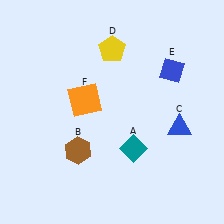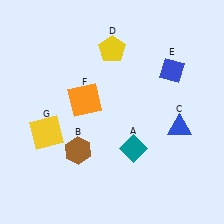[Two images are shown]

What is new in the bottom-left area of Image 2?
A yellow square (G) was added in the bottom-left area of Image 2.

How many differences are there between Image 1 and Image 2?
There is 1 difference between the two images.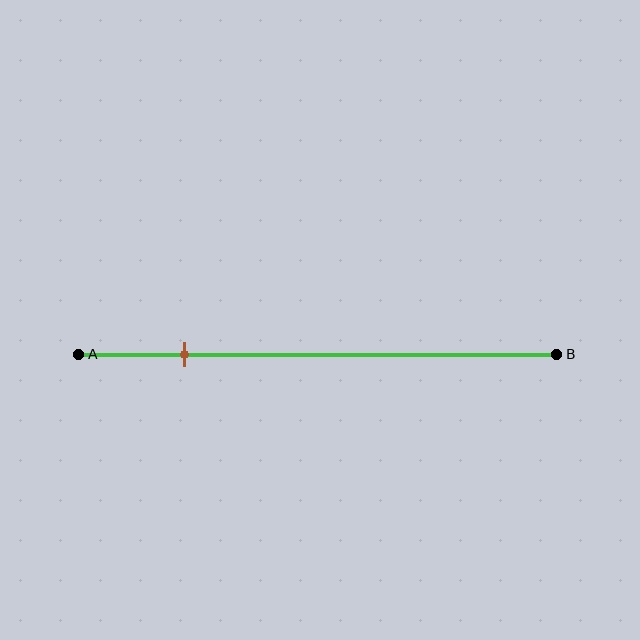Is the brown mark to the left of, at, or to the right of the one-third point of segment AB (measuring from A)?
The brown mark is to the left of the one-third point of segment AB.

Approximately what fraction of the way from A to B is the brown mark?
The brown mark is approximately 20% of the way from A to B.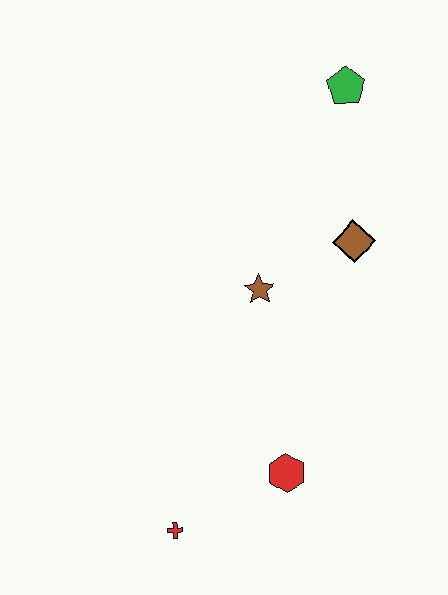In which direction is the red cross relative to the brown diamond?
The red cross is below the brown diamond.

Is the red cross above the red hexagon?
No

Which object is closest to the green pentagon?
The brown diamond is closest to the green pentagon.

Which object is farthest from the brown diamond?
The red cross is farthest from the brown diamond.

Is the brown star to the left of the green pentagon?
Yes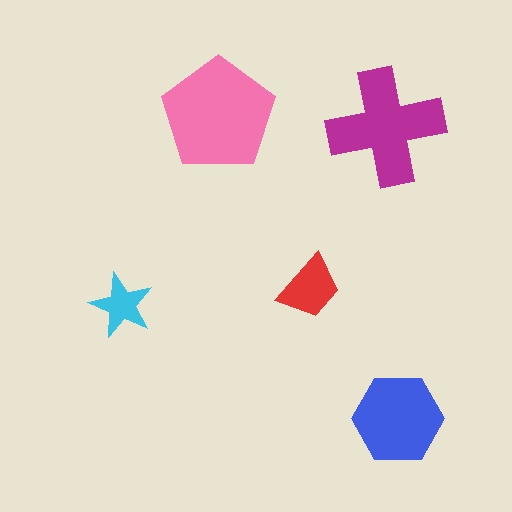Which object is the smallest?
The cyan star.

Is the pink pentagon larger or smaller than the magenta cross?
Larger.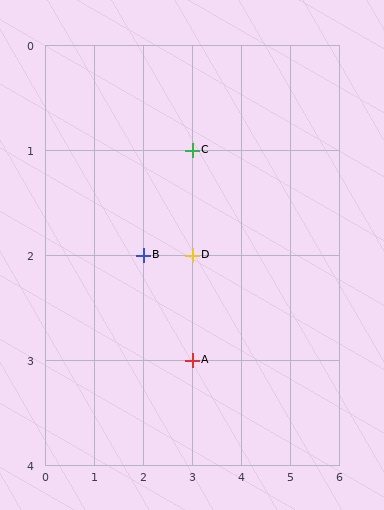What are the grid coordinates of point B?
Point B is at grid coordinates (2, 2).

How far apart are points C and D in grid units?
Points C and D are 1 row apart.